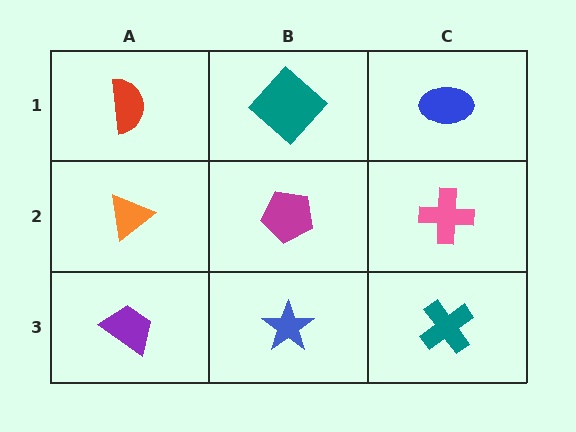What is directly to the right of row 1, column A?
A teal diamond.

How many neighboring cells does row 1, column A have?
2.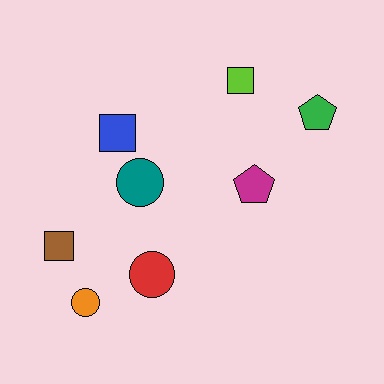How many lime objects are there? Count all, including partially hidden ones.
There is 1 lime object.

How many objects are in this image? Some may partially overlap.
There are 8 objects.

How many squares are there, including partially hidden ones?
There are 3 squares.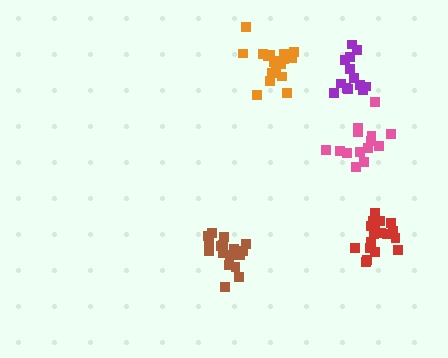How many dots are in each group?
Group 1: 17 dots, Group 2: 14 dots, Group 3: 18 dots, Group 4: 13 dots, Group 5: 18 dots (80 total).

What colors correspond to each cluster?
The clusters are colored: brown, pink, red, purple, orange.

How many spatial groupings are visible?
There are 5 spatial groupings.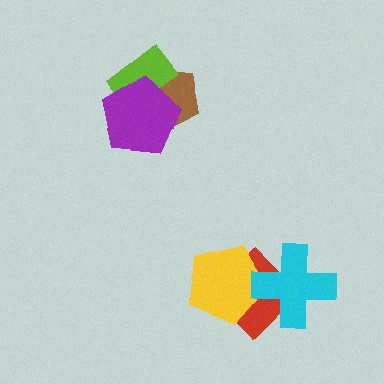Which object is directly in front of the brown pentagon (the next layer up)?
The lime rectangle is directly in front of the brown pentagon.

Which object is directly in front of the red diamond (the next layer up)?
The yellow pentagon is directly in front of the red diamond.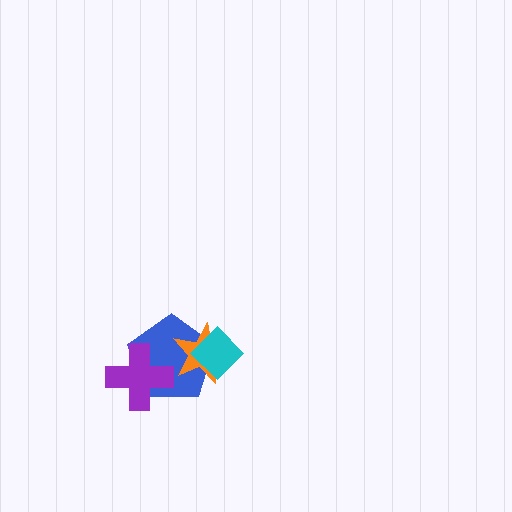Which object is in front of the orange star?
The cyan diamond is in front of the orange star.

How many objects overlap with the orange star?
2 objects overlap with the orange star.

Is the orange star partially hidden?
Yes, it is partially covered by another shape.